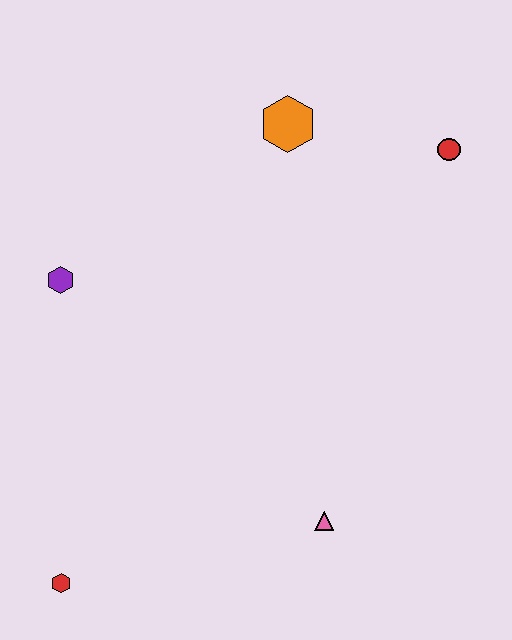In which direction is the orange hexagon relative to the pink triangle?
The orange hexagon is above the pink triangle.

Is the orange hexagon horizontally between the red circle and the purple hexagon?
Yes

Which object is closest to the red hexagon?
The pink triangle is closest to the red hexagon.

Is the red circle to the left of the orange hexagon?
No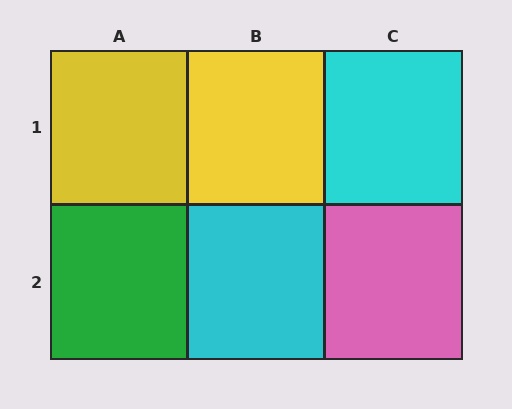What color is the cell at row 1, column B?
Yellow.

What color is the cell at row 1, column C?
Cyan.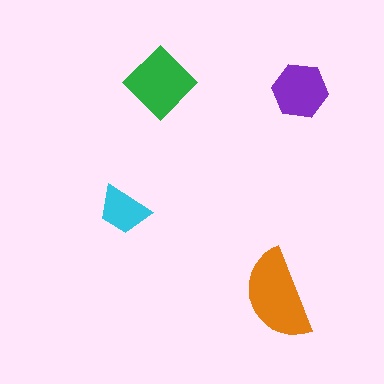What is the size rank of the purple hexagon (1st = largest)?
3rd.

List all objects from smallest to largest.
The cyan trapezoid, the purple hexagon, the green diamond, the orange semicircle.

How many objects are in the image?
There are 4 objects in the image.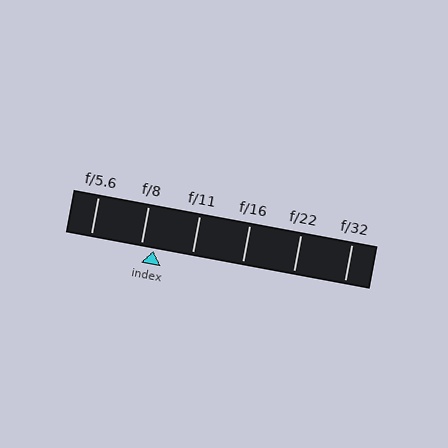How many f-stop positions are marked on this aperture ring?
There are 6 f-stop positions marked.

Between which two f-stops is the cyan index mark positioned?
The index mark is between f/8 and f/11.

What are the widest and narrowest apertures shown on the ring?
The widest aperture shown is f/5.6 and the narrowest is f/32.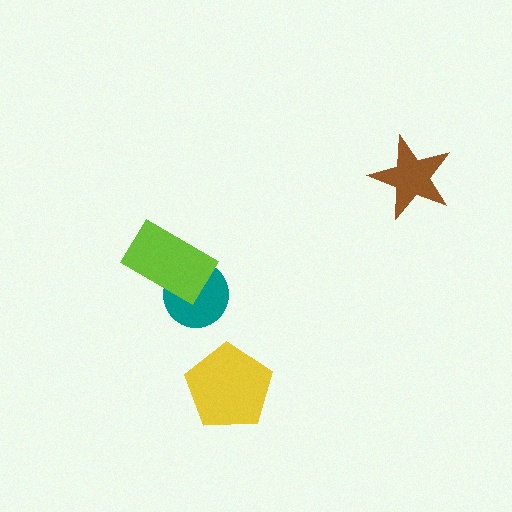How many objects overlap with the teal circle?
1 object overlaps with the teal circle.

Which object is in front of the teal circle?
The lime rectangle is in front of the teal circle.